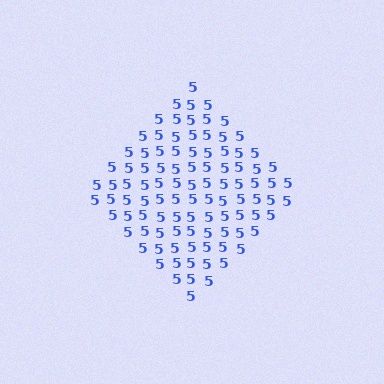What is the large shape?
The large shape is a diamond.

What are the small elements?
The small elements are digit 5's.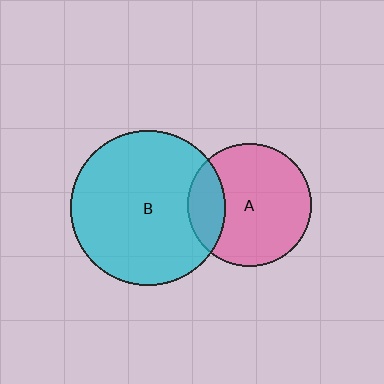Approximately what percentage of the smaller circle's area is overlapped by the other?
Approximately 20%.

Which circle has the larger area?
Circle B (cyan).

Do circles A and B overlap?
Yes.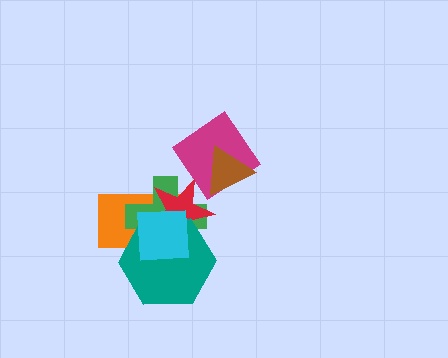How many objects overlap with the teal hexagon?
4 objects overlap with the teal hexagon.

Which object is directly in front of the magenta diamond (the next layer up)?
The brown triangle is directly in front of the magenta diamond.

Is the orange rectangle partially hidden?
Yes, it is partially covered by another shape.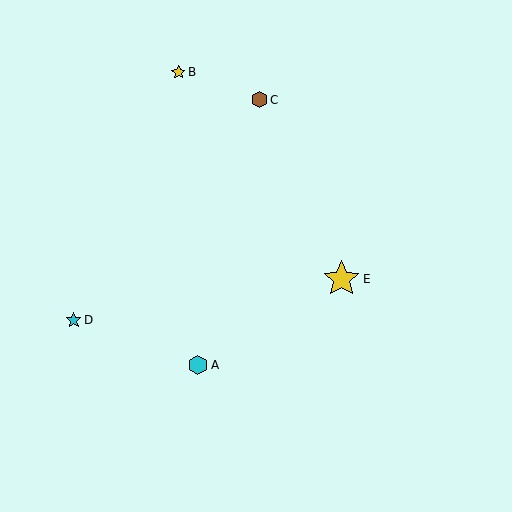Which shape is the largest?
The yellow star (labeled E) is the largest.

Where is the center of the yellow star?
The center of the yellow star is at (178, 72).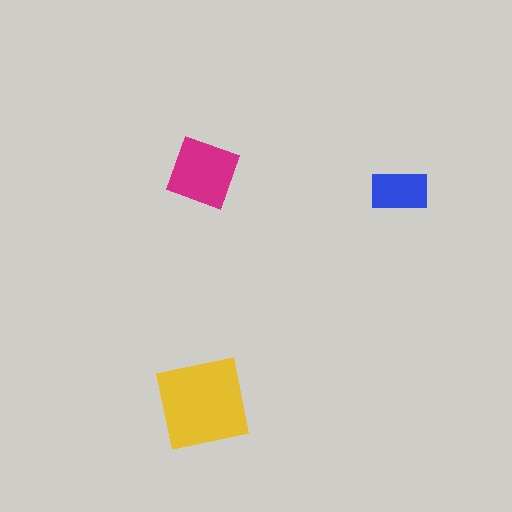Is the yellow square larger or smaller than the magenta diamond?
Larger.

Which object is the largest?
The yellow square.